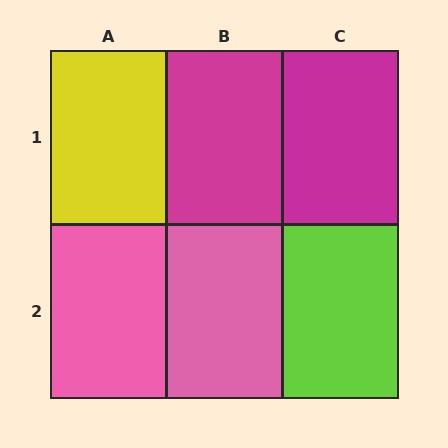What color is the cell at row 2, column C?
Lime.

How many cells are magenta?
2 cells are magenta.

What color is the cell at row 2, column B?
Pink.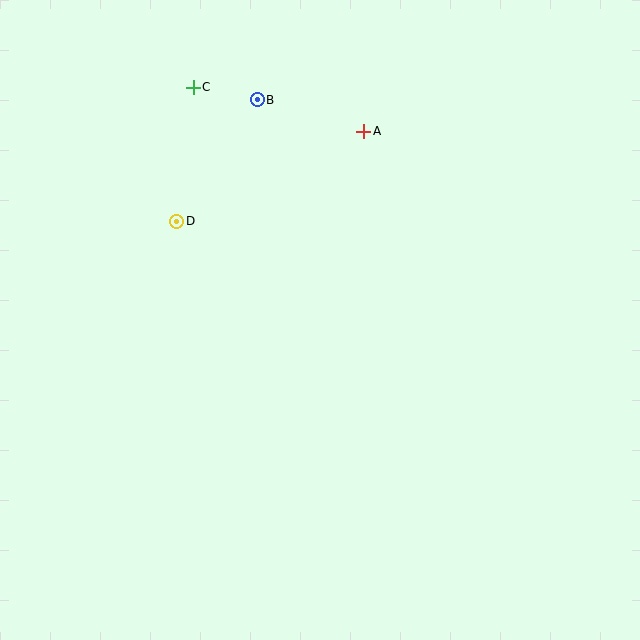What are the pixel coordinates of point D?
Point D is at (177, 221).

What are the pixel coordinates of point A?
Point A is at (364, 131).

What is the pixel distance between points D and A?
The distance between D and A is 207 pixels.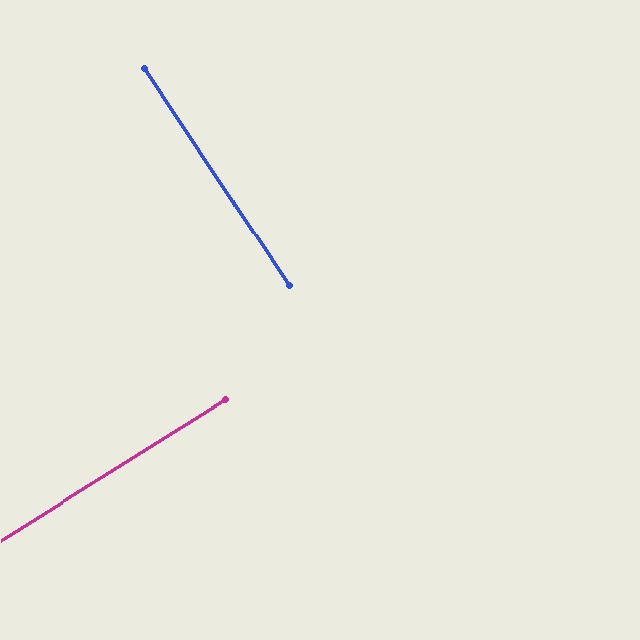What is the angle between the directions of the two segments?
Approximately 88 degrees.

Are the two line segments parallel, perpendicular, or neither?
Perpendicular — they meet at approximately 88°.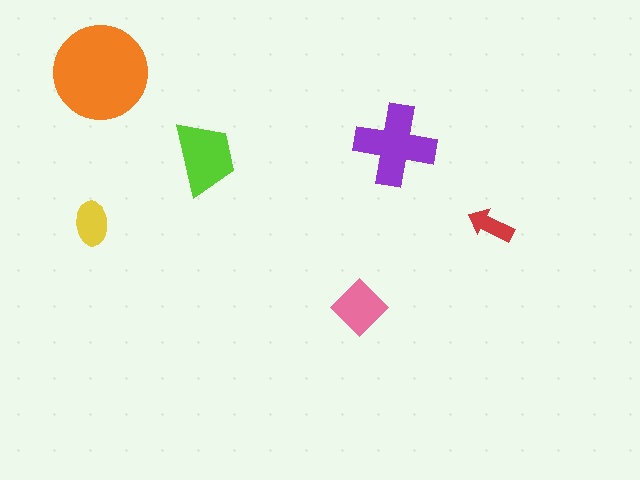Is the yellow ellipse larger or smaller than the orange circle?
Smaller.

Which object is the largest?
The orange circle.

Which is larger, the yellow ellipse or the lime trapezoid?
The lime trapezoid.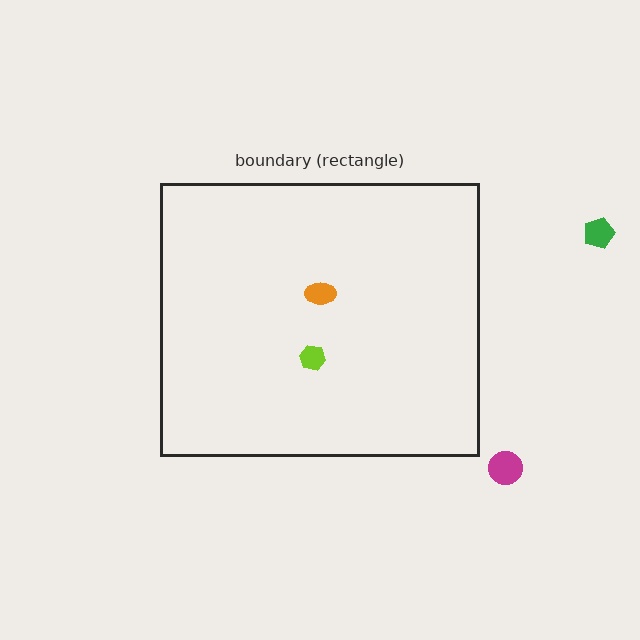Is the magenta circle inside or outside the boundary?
Outside.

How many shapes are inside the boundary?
2 inside, 2 outside.